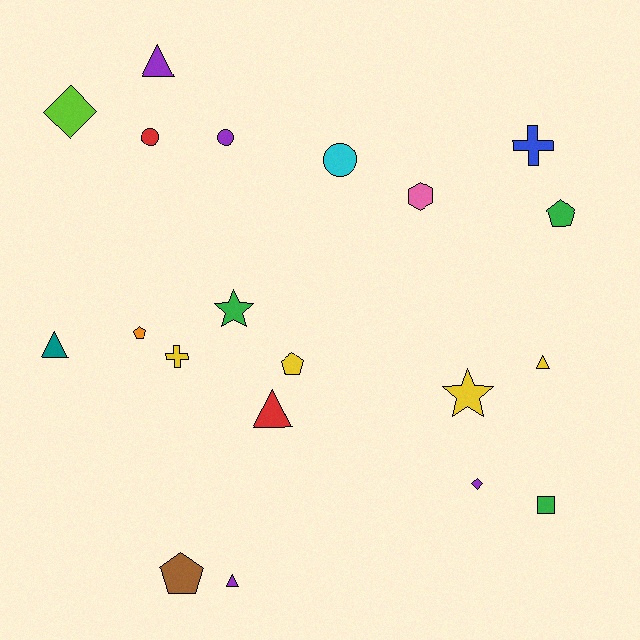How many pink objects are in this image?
There is 1 pink object.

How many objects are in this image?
There are 20 objects.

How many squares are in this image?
There is 1 square.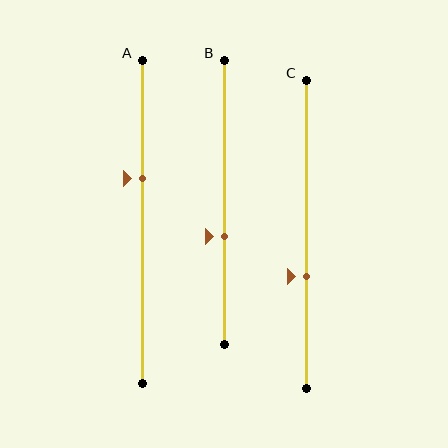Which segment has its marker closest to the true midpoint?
Segment B has its marker closest to the true midpoint.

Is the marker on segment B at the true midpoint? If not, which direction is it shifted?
No, the marker on segment B is shifted downward by about 12% of the segment length.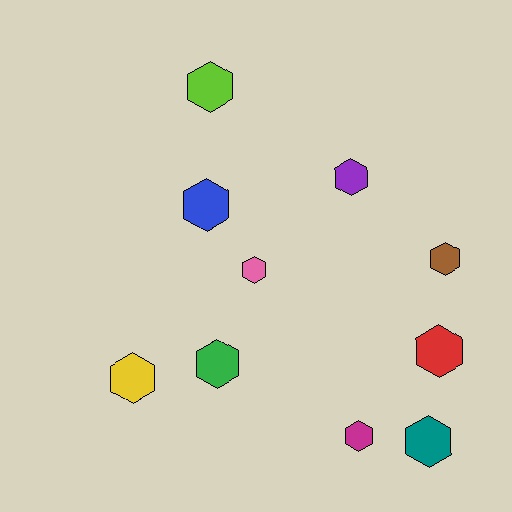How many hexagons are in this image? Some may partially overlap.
There are 10 hexagons.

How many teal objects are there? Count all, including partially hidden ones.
There is 1 teal object.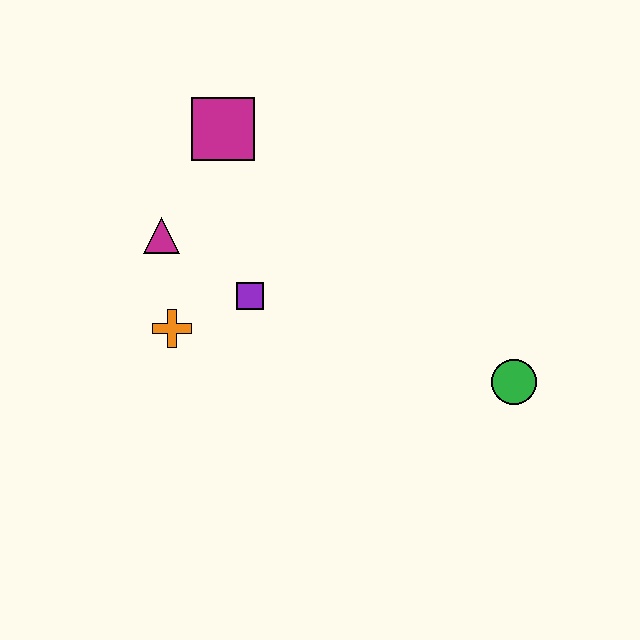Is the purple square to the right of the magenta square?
Yes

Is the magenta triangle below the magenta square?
Yes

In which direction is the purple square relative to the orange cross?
The purple square is to the right of the orange cross.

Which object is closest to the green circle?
The purple square is closest to the green circle.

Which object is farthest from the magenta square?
The green circle is farthest from the magenta square.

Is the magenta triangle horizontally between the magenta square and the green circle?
No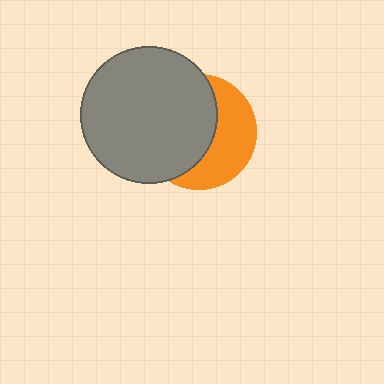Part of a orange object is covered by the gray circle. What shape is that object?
It is a circle.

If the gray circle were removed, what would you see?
You would see the complete orange circle.